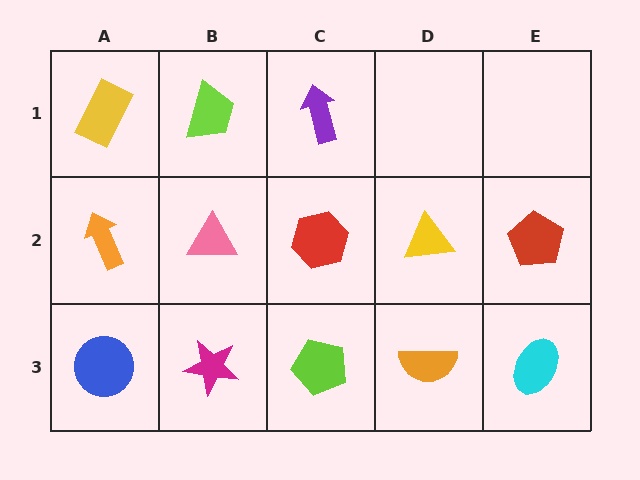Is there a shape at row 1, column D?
No, that cell is empty.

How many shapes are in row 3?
5 shapes.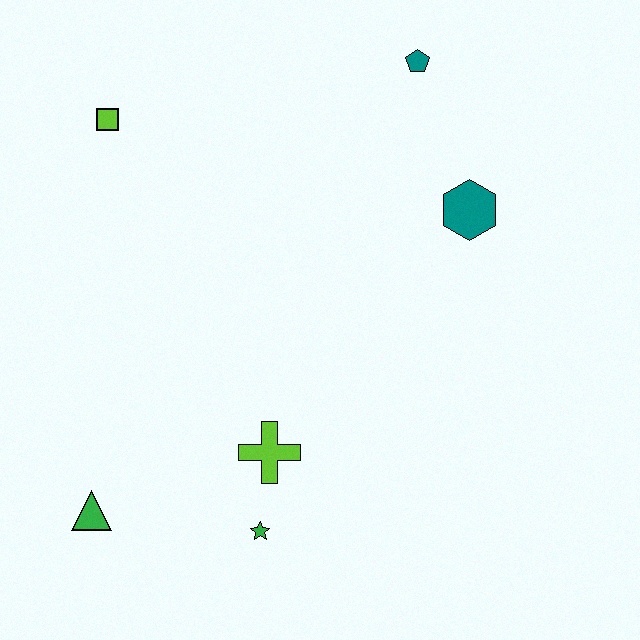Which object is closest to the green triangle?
The green star is closest to the green triangle.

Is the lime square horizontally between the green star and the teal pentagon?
No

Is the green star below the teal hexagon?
Yes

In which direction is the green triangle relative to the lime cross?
The green triangle is to the left of the lime cross.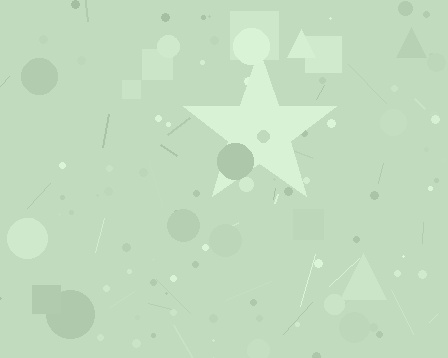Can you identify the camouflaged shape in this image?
The camouflaged shape is a star.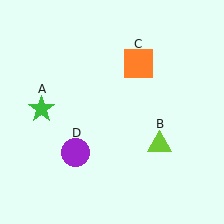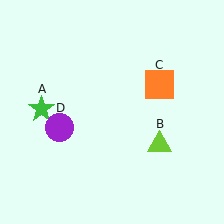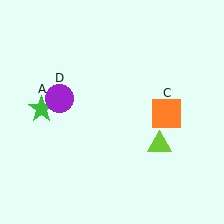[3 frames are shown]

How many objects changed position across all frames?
2 objects changed position: orange square (object C), purple circle (object D).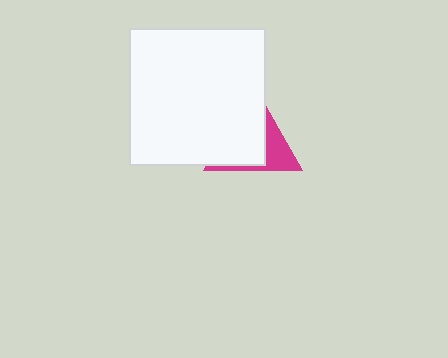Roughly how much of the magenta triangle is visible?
A small part of it is visible (roughly 37%).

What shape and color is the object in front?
The object in front is a white square.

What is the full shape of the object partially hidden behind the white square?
The partially hidden object is a magenta triangle.